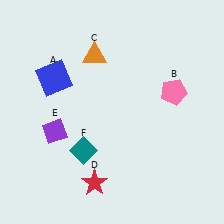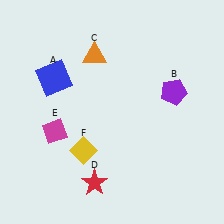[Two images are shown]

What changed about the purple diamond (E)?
In Image 1, E is purple. In Image 2, it changed to magenta.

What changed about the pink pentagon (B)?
In Image 1, B is pink. In Image 2, it changed to purple.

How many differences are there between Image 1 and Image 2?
There are 3 differences between the two images.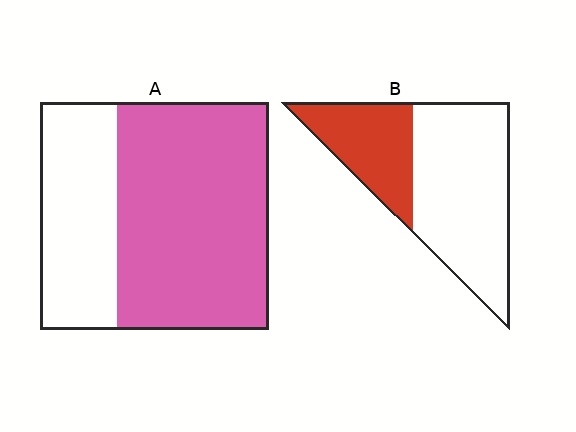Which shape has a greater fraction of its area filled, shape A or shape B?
Shape A.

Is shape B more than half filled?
No.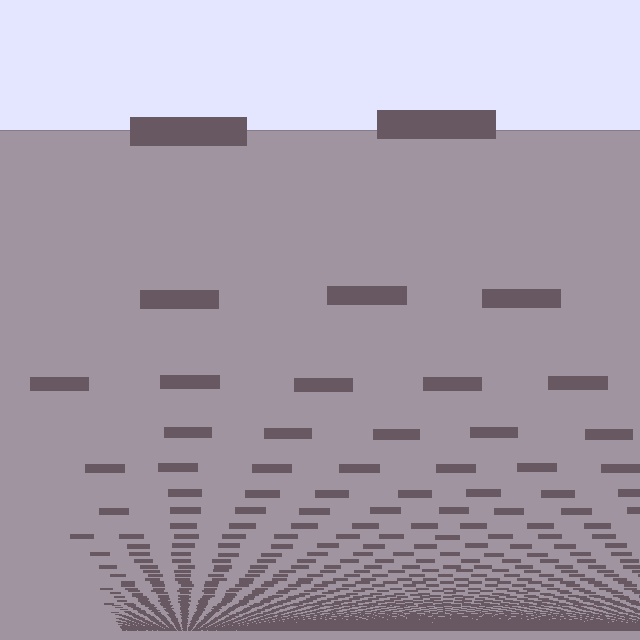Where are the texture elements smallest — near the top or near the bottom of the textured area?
Near the bottom.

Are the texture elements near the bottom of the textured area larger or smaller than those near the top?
Smaller. The gradient is inverted — elements near the bottom are smaller and denser.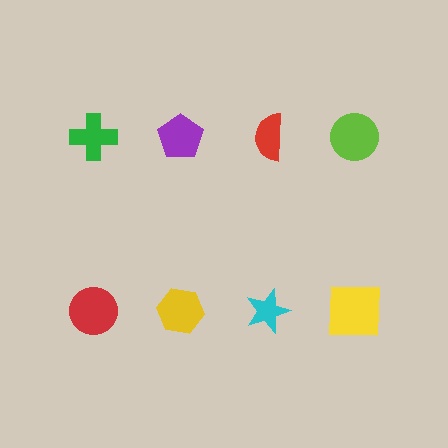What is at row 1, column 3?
A red semicircle.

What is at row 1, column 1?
A green cross.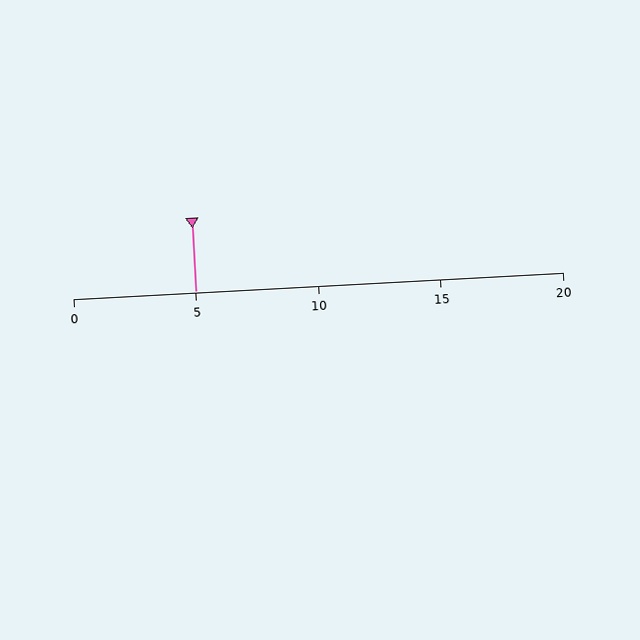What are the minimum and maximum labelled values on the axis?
The axis runs from 0 to 20.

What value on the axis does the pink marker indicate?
The marker indicates approximately 5.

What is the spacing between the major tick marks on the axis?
The major ticks are spaced 5 apart.